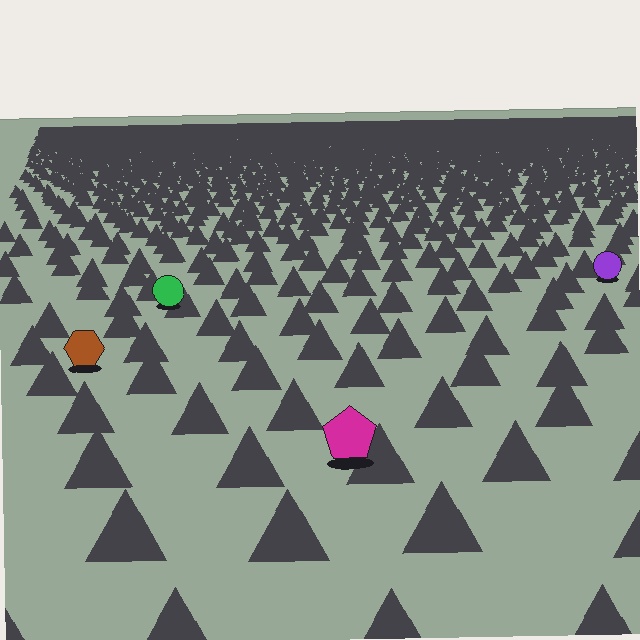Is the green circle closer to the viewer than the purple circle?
Yes. The green circle is closer — you can tell from the texture gradient: the ground texture is coarser near it.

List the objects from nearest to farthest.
From nearest to farthest: the magenta pentagon, the brown hexagon, the green circle, the purple circle.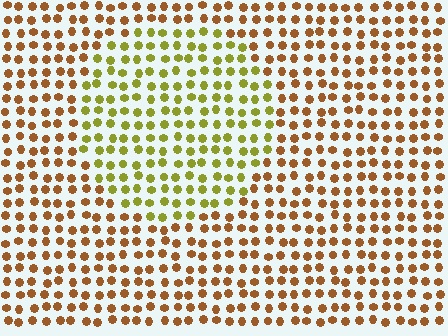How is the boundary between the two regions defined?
The boundary is defined purely by a slight shift in hue (about 42 degrees). Spacing, size, and orientation are identical on both sides.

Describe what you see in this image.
The image is filled with small brown elements in a uniform arrangement. A circle-shaped region is visible where the elements are tinted to a slightly different hue, forming a subtle color boundary.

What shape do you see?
I see a circle.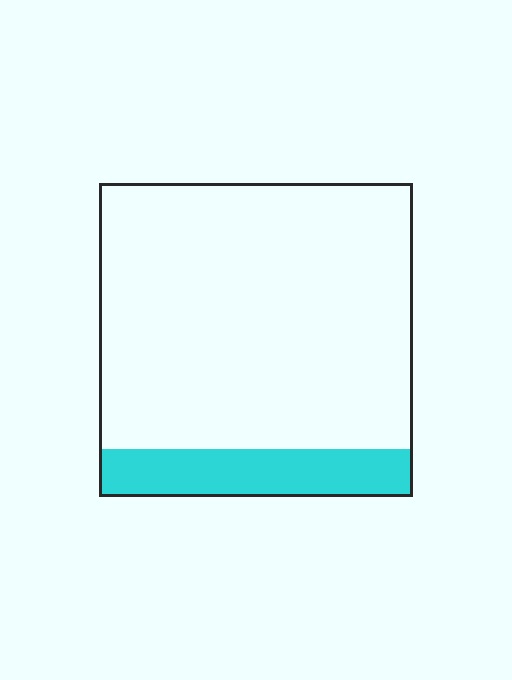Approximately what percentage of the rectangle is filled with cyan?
Approximately 15%.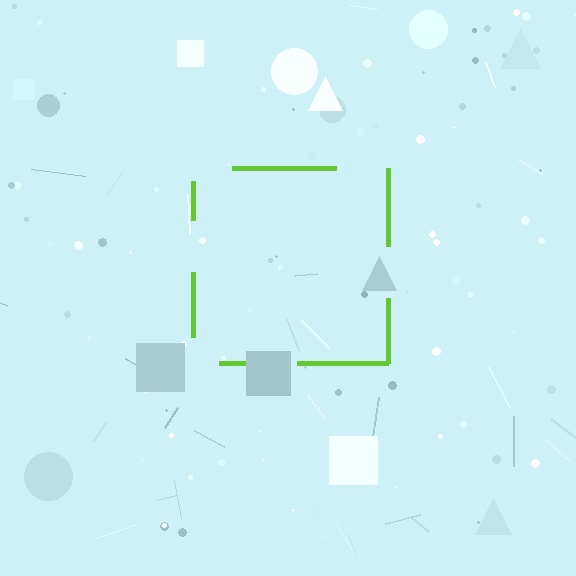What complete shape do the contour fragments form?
The contour fragments form a square.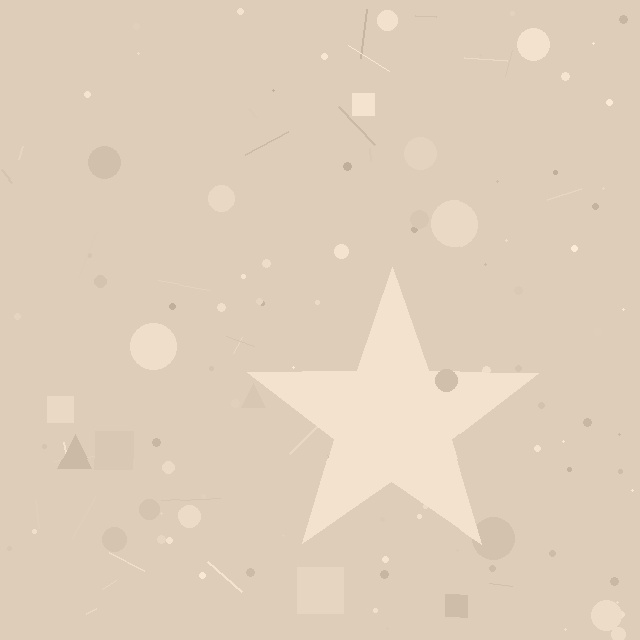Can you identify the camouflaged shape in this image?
The camouflaged shape is a star.